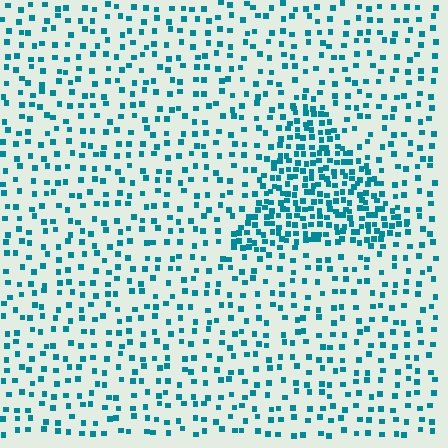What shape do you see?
I see a triangle.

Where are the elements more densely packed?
The elements are more densely packed inside the triangle boundary.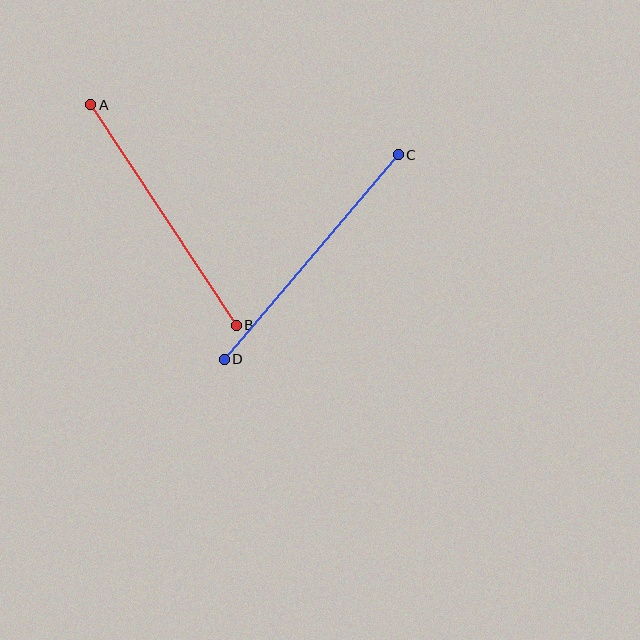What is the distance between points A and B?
The distance is approximately 264 pixels.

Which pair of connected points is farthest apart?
Points C and D are farthest apart.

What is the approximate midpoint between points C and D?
The midpoint is at approximately (311, 257) pixels.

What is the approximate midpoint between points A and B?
The midpoint is at approximately (164, 215) pixels.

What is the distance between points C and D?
The distance is approximately 268 pixels.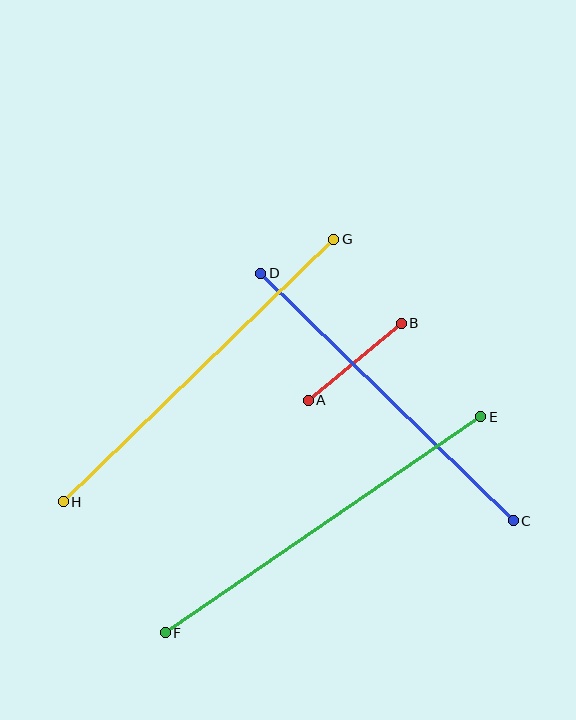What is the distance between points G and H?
The distance is approximately 377 pixels.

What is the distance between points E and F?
The distance is approximately 383 pixels.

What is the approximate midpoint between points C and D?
The midpoint is at approximately (387, 397) pixels.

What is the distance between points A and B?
The distance is approximately 121 pixels.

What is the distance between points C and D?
The distance is approximately 353 pixels.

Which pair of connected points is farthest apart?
Points E and F are farthest apart.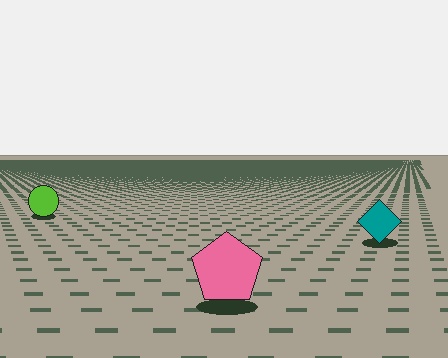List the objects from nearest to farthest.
From nearest to farthest: the pink pentagon, the teal diamond, the lime circle.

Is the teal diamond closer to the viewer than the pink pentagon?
No. The pink pentagon is closer — you can tell from the texture gradient: the ground texture is coarser near it.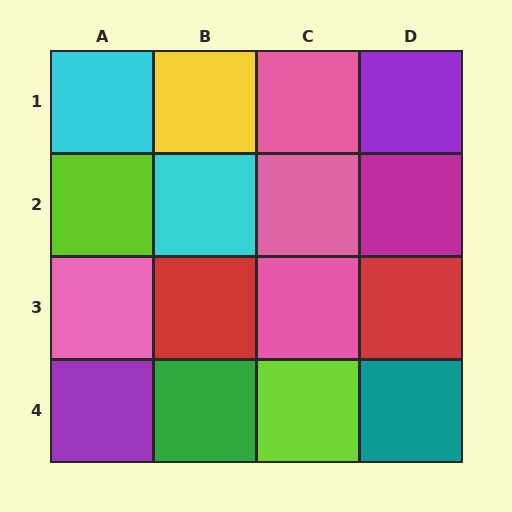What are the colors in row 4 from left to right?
Purple, green, lime, teal.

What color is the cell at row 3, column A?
Pink.